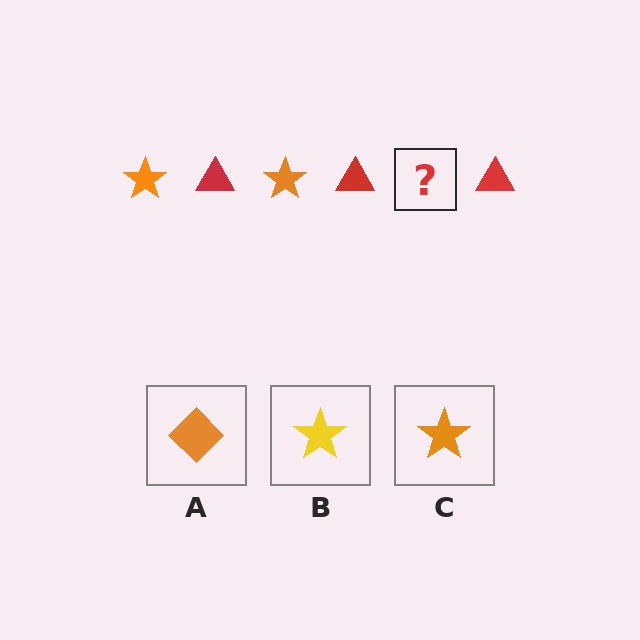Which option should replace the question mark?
Option C.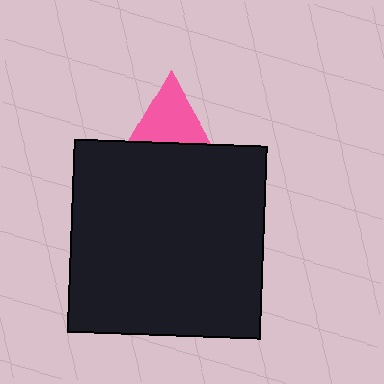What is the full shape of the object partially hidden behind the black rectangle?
The partially hidden object is a pink triangle.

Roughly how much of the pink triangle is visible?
About half of it is visible (roughly 57%).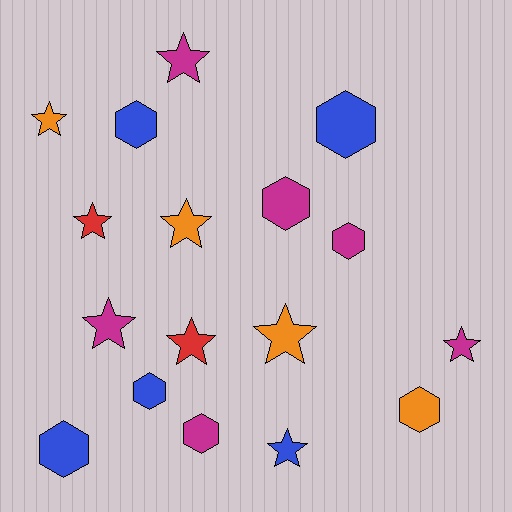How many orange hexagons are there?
There is 1 orange hexagon.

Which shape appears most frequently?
Star, with 9 objects.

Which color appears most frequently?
Magenta, with 6 objects.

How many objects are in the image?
There are 17 objects.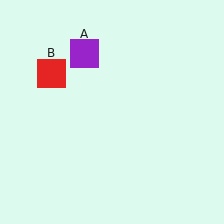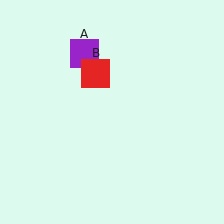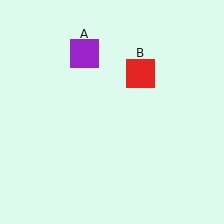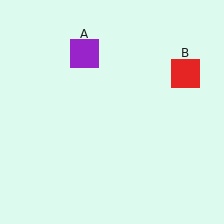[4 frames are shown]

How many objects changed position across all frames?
1 object changed position: red square (object B).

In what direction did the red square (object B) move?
The red square (object B) moved right.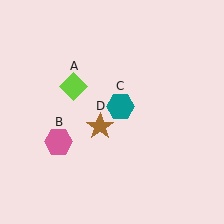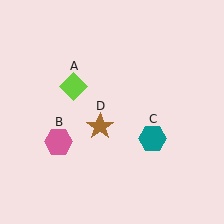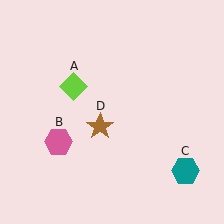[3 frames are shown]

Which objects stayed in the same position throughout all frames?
Lime diamond (object A) and pink hexagon (object B) and brown star (object D) remained stationary.